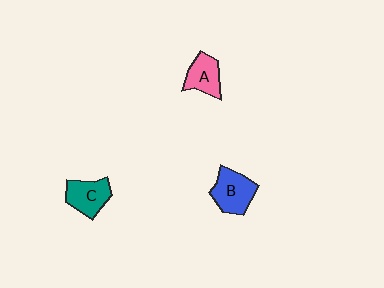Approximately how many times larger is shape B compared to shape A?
Approximately 1.3 times.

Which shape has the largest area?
Shape B (blue).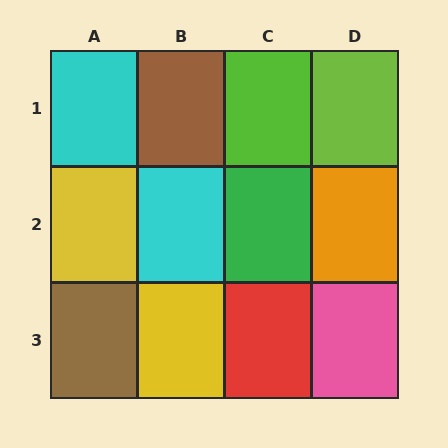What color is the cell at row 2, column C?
Green.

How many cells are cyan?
2 cells are cyan.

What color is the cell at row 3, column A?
Brown.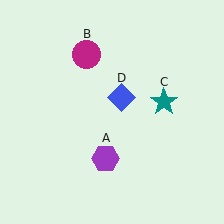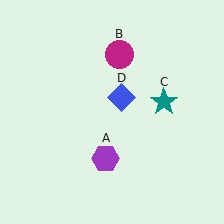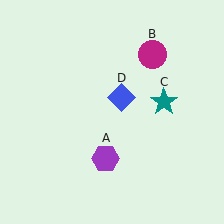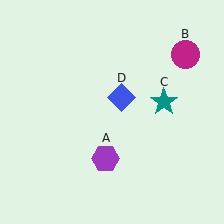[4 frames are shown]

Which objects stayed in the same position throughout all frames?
Purple hexagon (object A) and teal star (object C) and blue diamond (object D) remained stationary.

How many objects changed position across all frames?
1 object changed position: magenta circle (object B).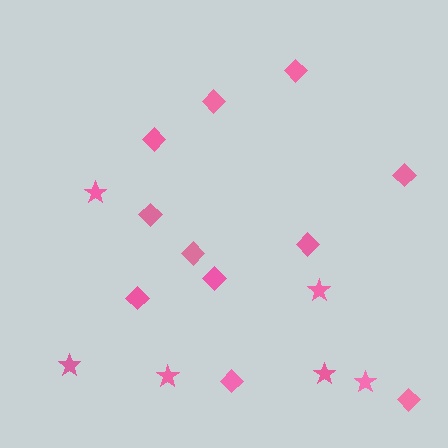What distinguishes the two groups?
There are 2 groups: one group of stars (6) and one group of diamonds (11).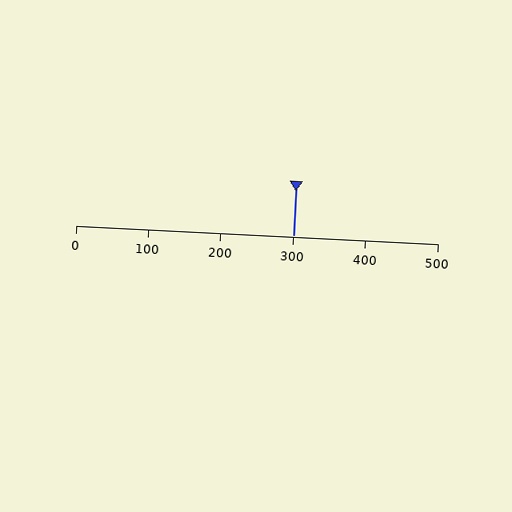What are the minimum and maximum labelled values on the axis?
The axis runs from 0 to 500.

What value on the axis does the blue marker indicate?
The marker indicates approximately 300.